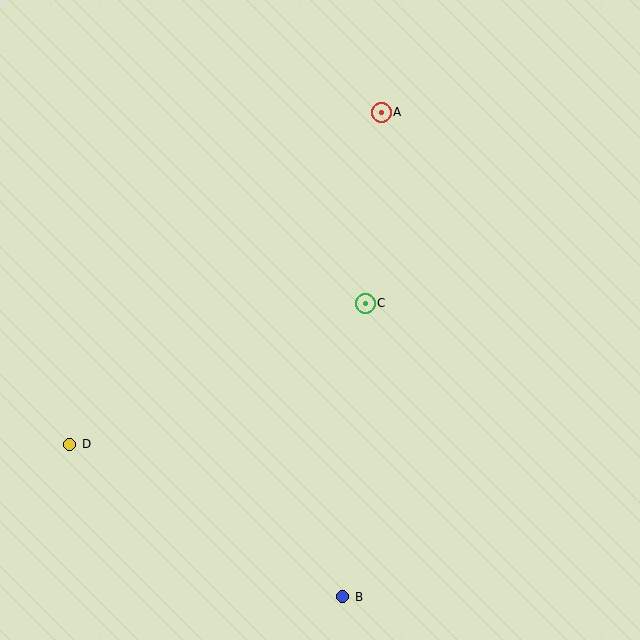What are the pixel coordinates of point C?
Point C is at (365, 303).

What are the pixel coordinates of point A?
Point A is at (381, 112).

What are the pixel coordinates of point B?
Point B is at (343, 597).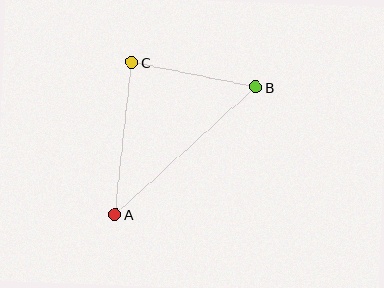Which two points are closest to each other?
Points B and C are closest to each other.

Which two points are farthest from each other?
Points A and B are farthest from each other.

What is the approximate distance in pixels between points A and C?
The distance between A and C is approximately 153 pixels.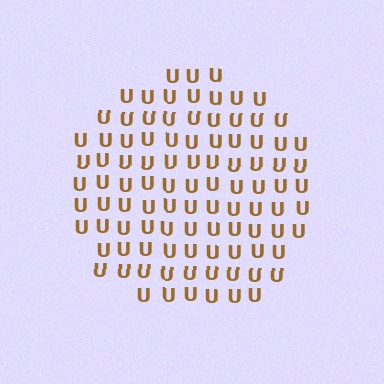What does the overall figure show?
The overall figure shows a circle.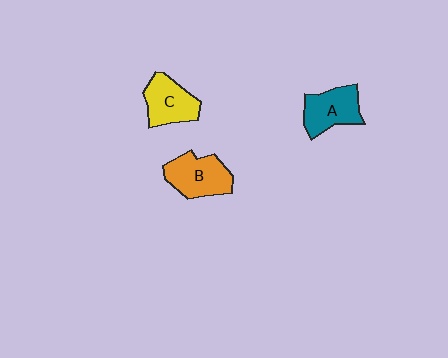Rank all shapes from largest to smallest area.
From largest to smallest: B (orange), A (teal), C (yellow).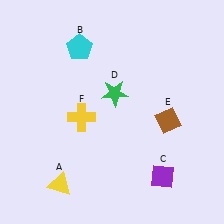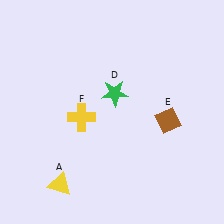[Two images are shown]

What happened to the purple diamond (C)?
The purple diamond (C) was removed in Image 2. It was in the bottom-right area of Image 1.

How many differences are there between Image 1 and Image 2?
There are 2 differences between the two images.